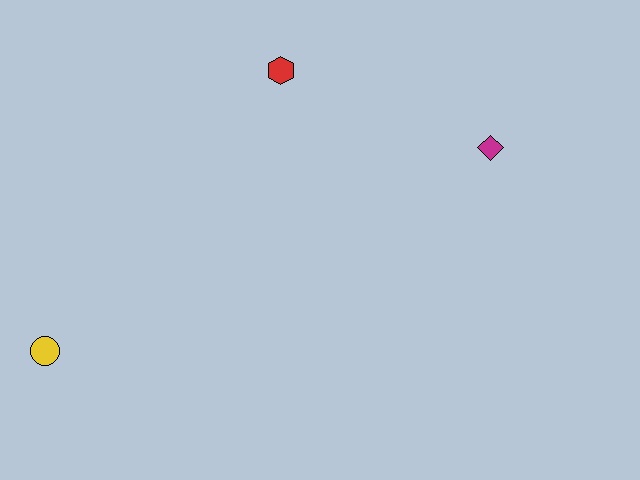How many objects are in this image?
There are 3 objects.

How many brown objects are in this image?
There are no brown objects.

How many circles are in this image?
There is 1 circle.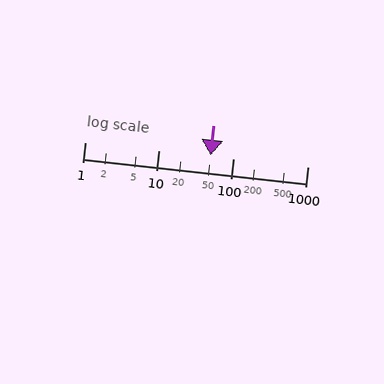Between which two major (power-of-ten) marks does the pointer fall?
The pointer is between 10 and 100.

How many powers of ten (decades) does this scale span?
The scale spans 3 decades, from 1 to 1000.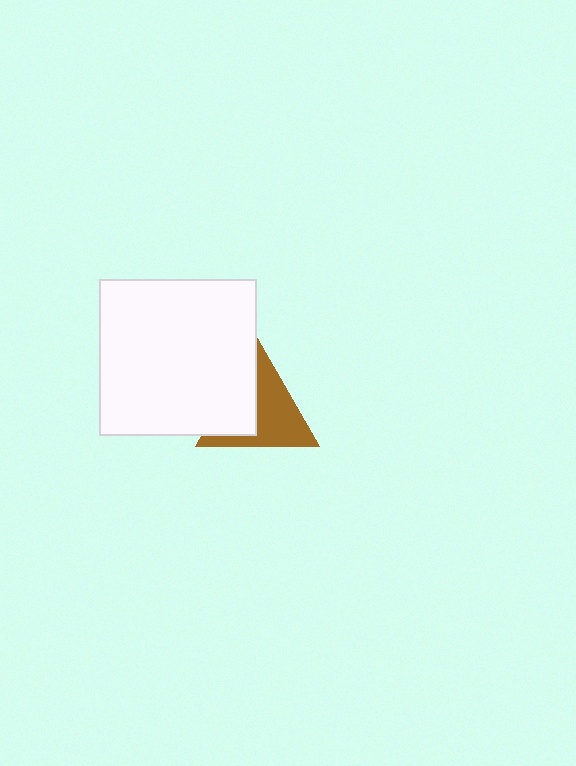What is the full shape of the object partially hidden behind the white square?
The partially hidden object is a brown triangle.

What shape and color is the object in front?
The object in front is a white square.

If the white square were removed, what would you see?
You would see the complete brown triangle.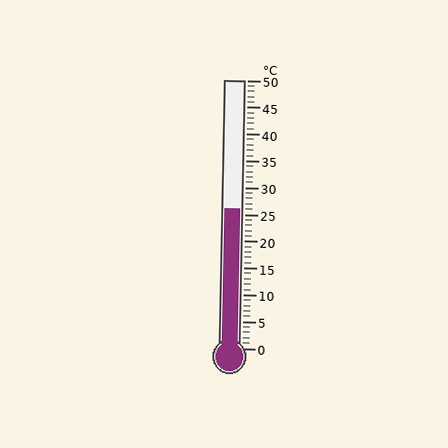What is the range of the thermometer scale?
The thermometer scale ranges from 0°C to 50°C.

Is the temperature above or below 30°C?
The temperature is below 30°C.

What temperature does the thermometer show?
The thermometer shows approximately 26°C.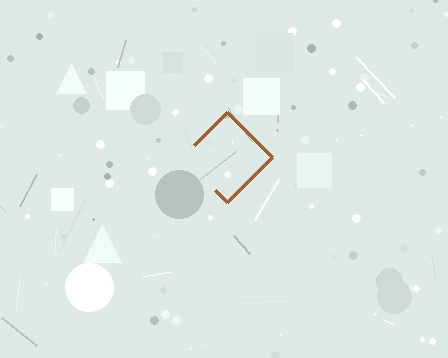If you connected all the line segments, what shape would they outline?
They would outline a diamond.